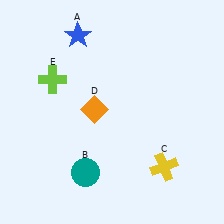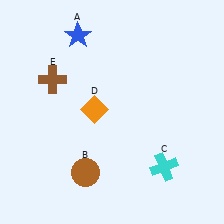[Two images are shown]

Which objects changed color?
B changed from teal to brown. C changed from yellow to cyan. E changed from lime to brown.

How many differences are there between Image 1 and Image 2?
There are 3 differences between the two images.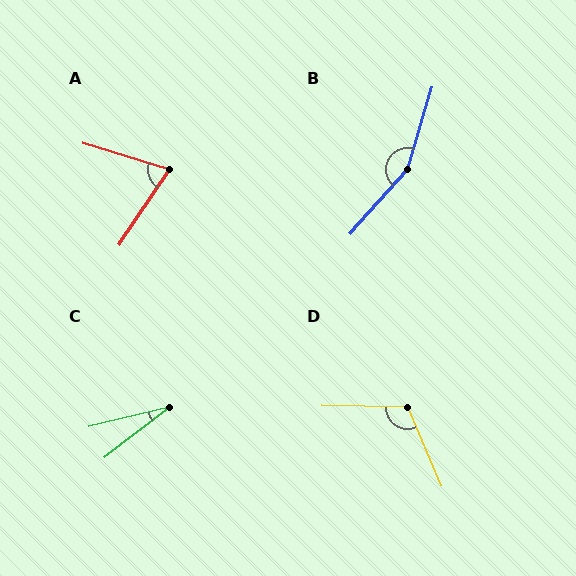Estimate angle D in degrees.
Approximately 114 degrees.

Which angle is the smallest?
C, at approximately 24 degrees.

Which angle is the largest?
B, at approximately 155 degrees.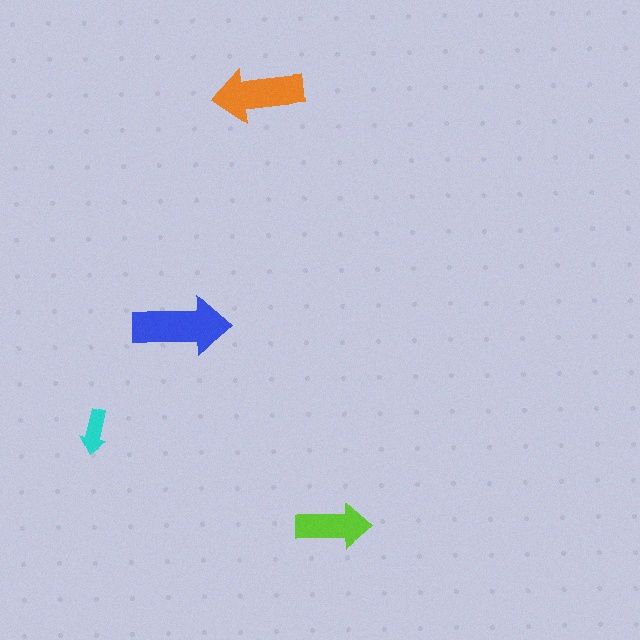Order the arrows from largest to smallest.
the blue one, the orange one, the lime one, the cyan one.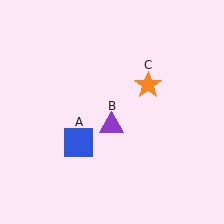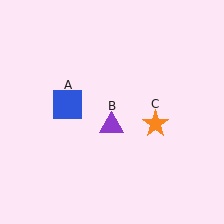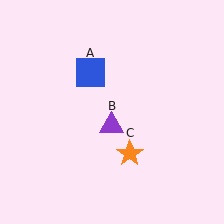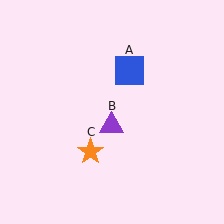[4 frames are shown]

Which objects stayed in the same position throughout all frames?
Purple triangle (object B) remained stationary.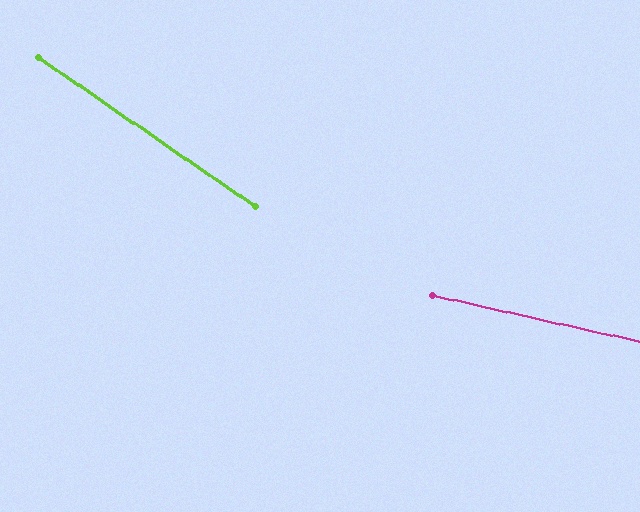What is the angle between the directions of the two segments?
Approximately 22 degrees.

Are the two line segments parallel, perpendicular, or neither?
Neither parallel nor perpendicular — they differ by about 22°.